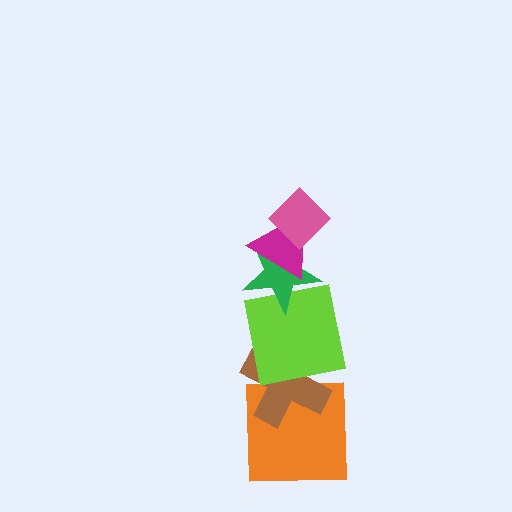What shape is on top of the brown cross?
The lime square is on top of the brown cross.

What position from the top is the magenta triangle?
The magenta triangle is 2nd from the top.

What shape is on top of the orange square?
The brown cross is on top of the orange square.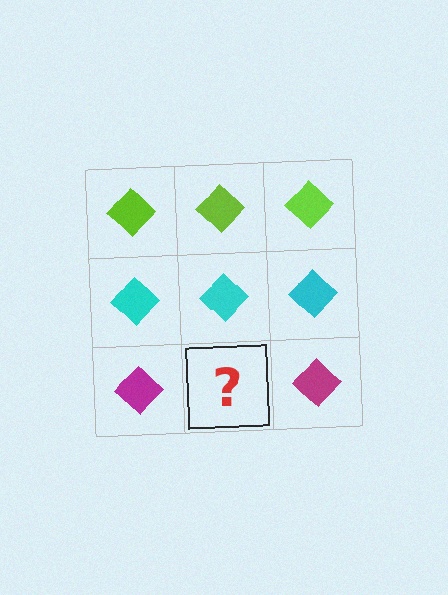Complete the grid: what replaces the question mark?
The question mark should be replaced with a magenta diamond.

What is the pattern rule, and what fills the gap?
The rule is that each row has a consistent color. The gap should be filled with a magenta diamond.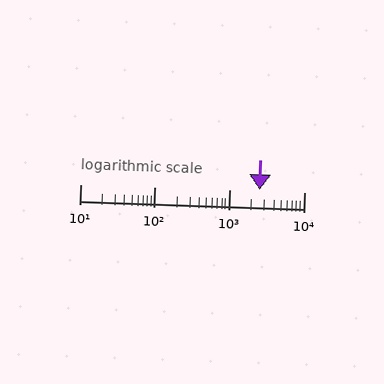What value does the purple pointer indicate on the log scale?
The pointer indicates approximately 2500.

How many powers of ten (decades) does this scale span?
The scale spans 3 decades, from 10 to 10000.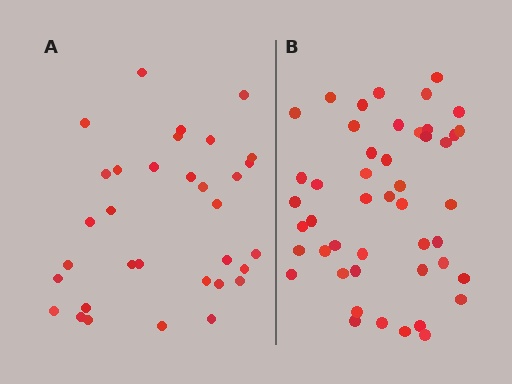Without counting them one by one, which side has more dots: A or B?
Region B (the right region) has more dots.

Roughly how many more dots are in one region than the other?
Region B has approximately 15 more dots than region A.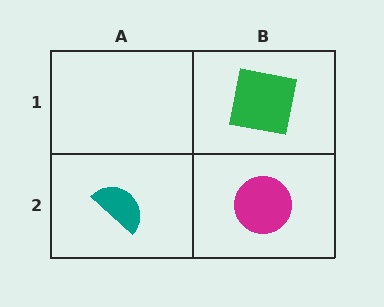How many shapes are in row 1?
1 shape.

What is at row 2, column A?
A teal semicircle.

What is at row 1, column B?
A green square.